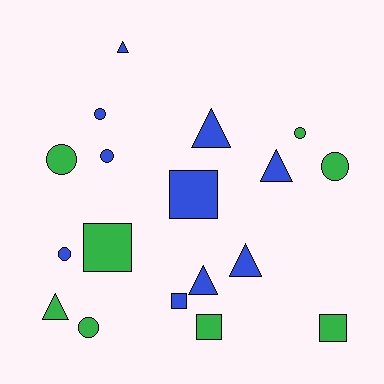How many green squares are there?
There are 3 green squares.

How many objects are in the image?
There are 18 objects.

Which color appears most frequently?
Blue, with 10 objects.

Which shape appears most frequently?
Circle, with 7 objects.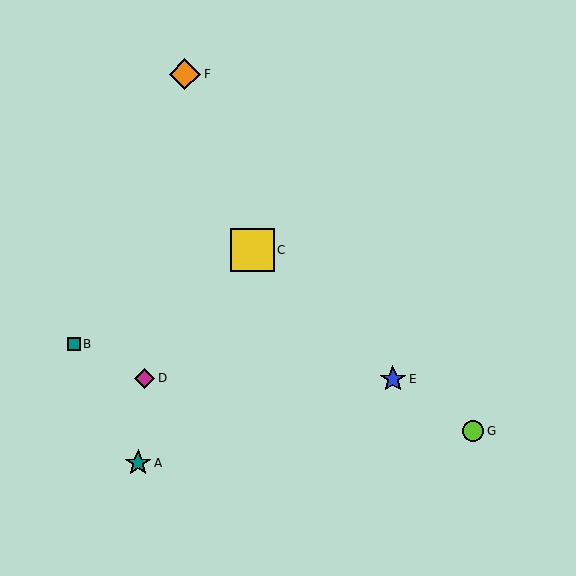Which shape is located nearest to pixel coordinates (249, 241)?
The yellow square (labeled C) at (252, 250) is nearest to that location.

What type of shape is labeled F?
Shape F is an orange diamond.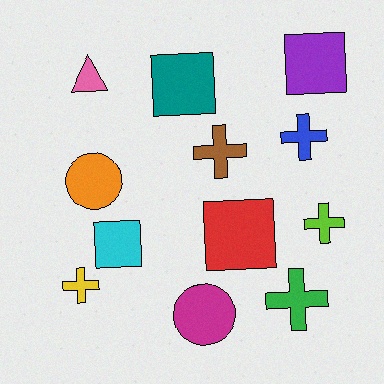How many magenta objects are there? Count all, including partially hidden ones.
There is 1 magenta object.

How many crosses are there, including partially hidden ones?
There are 5 crosses.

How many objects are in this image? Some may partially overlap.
There are 12 objects.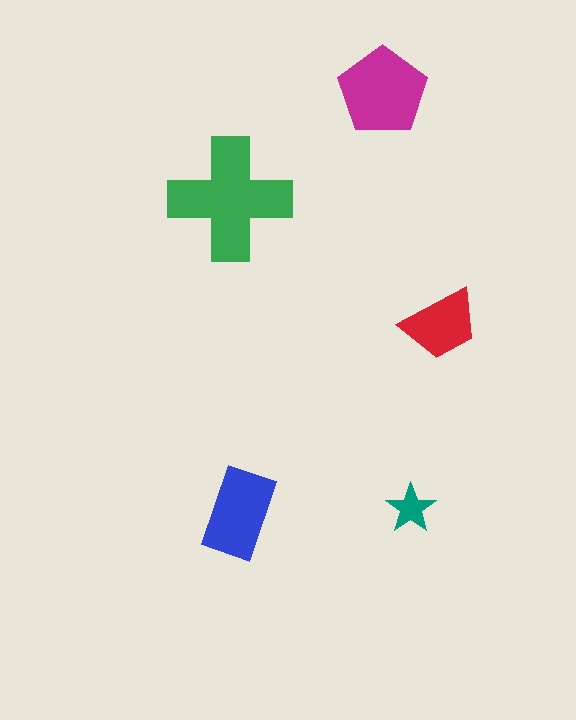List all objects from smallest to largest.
The teal star, the red trapezoid, the blue rectangle, the magenta pentagon, the green cross.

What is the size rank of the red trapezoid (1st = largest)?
4th.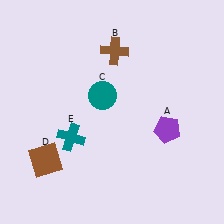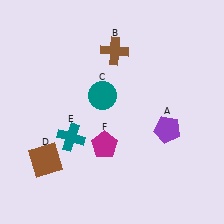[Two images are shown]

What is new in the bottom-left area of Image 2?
A magenta pentagon (F) was added in the bottom-left area of Image 2.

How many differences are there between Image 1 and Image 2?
There is 1 difference between the two images.